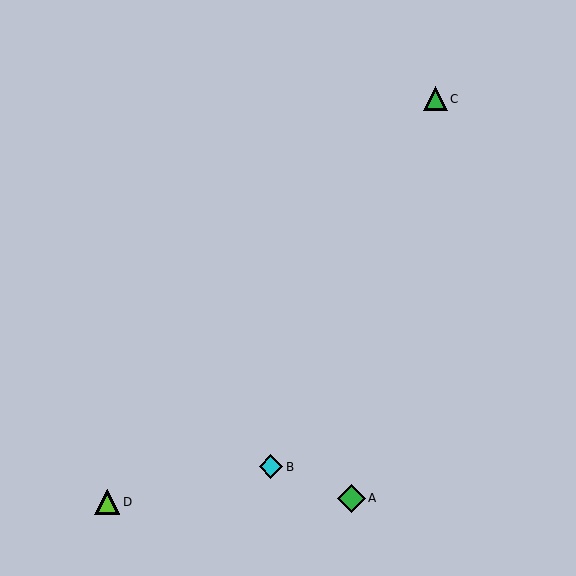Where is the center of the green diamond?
The center of the green diamond is at (352, 498).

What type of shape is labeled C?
Shape C is a green triangle.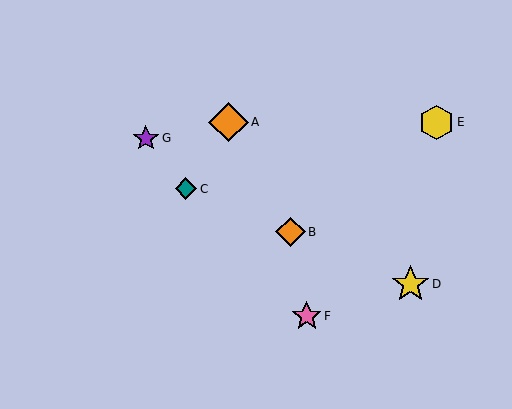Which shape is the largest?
The orange diamond (labeled A) is the largest.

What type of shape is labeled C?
Shape C is a teal diamond.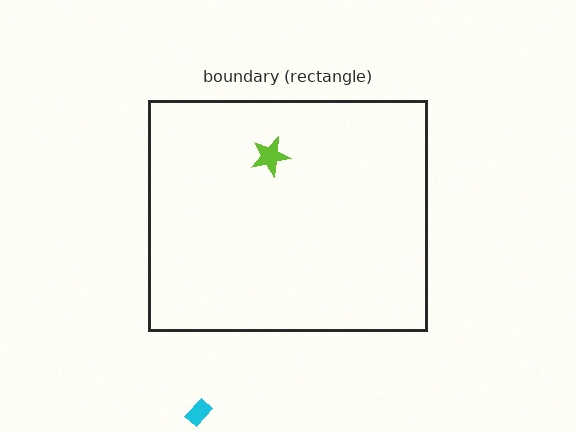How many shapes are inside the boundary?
1 inside, 1 outside.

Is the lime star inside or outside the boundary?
Inside.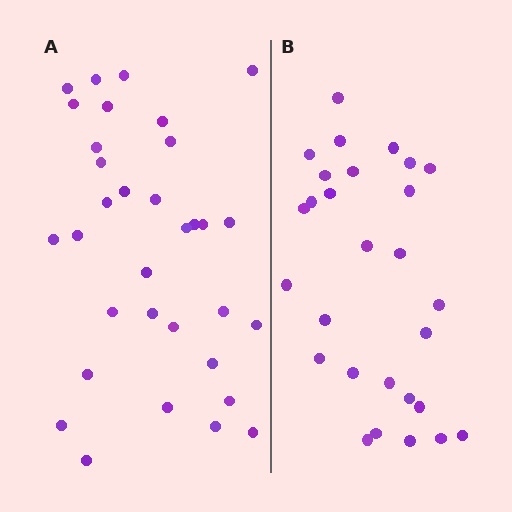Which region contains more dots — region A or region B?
Region A (the left region) has more dots.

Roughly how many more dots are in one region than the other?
Region A has about 5 more dots than region B.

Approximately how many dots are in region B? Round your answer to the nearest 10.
About 30 dots. (The exact count is 28, which rounds to 30.)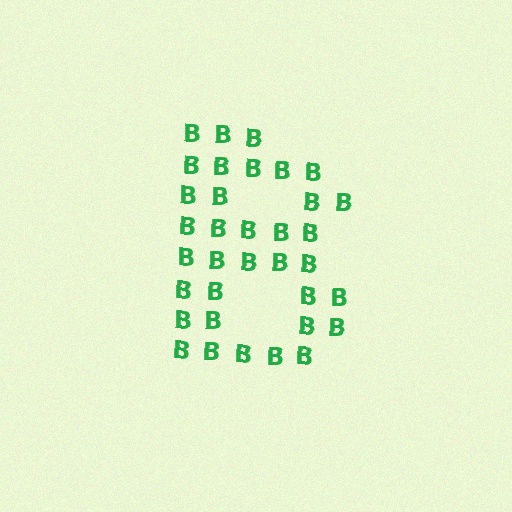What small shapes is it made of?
It is made of small letter B's.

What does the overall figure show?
The overall figure shows the letter B.